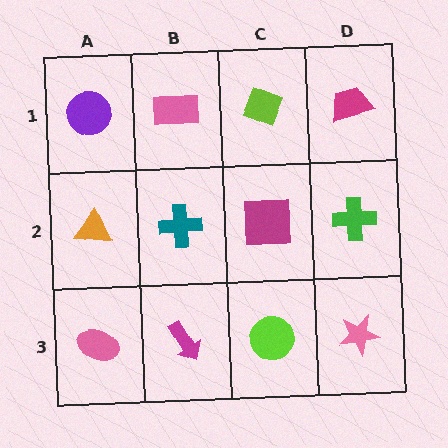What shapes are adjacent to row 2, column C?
A lime diamond (row 1, column C), a lime circle (row 3, column C), a teal cross (row 2, column B), a green cross (row 2, column D).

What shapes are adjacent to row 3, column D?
A green cross (row 2, column D), a lime circle (row 3, column C).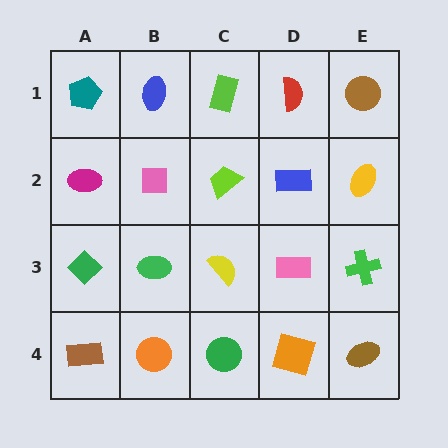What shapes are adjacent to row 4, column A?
A green diamond (row 3, column A), an orange circle (row 4, column B).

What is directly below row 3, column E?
A brown ellipse.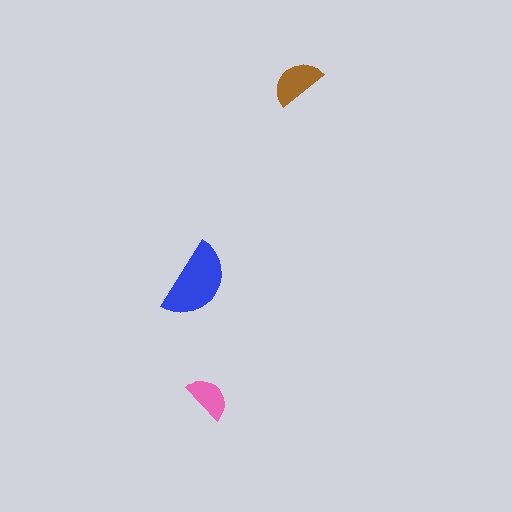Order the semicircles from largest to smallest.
the blue one, the brown one, the pink one.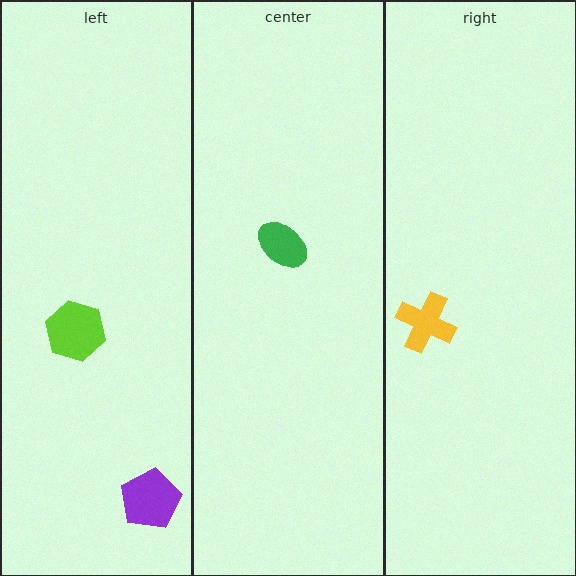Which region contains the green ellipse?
The center region.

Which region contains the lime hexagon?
The left region.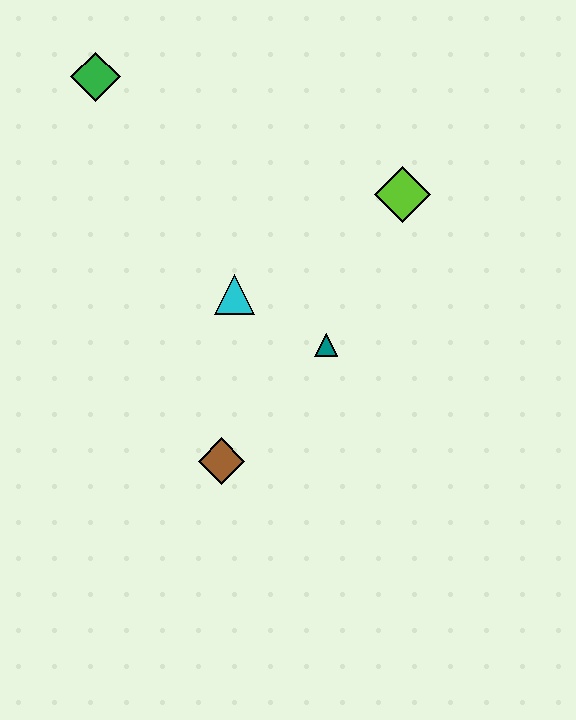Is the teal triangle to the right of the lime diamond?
No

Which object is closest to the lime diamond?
The teal triangle is closest to the lime diamond.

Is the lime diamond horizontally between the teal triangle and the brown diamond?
No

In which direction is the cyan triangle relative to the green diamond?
The cyan triangle is below the green diamond.